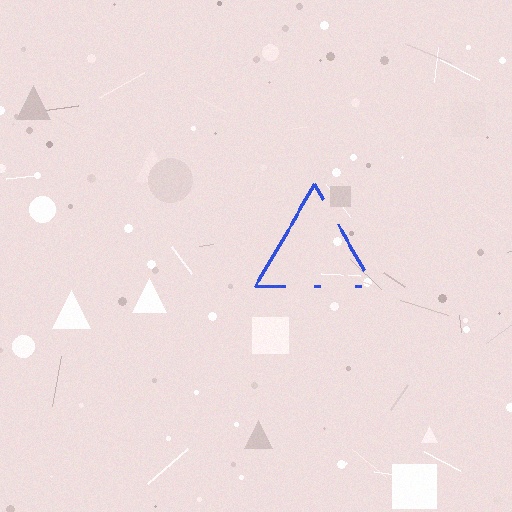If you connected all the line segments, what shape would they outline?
They would outline a triangle.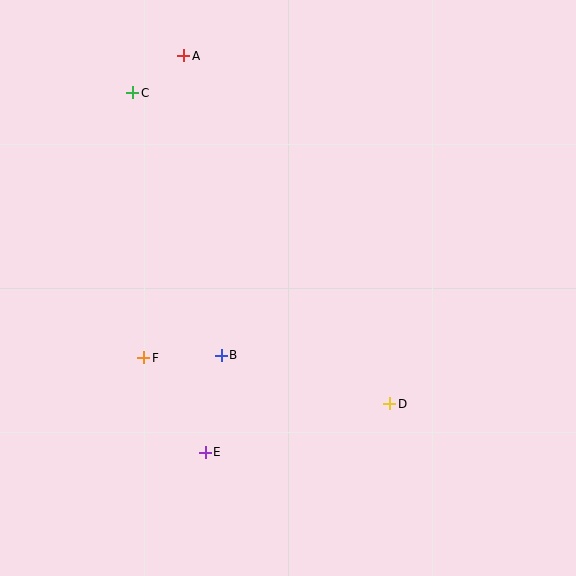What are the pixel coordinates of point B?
Point B is at (221, 355).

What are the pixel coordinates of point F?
Point F is at (144, 358).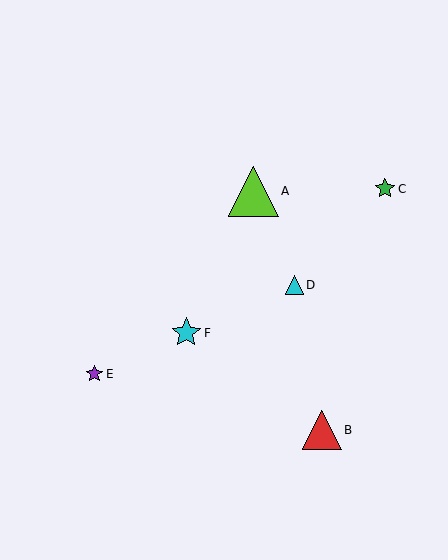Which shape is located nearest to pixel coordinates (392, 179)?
The green star (labeled C) at (385, 189) is nearest to that location.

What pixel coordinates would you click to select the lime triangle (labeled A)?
Click at (253, 191) to select the lime triangle A.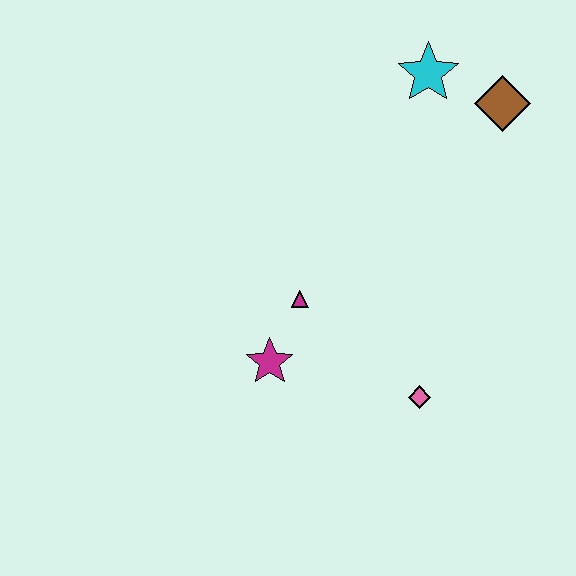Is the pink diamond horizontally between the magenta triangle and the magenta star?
No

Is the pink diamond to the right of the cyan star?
No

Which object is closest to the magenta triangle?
The magenta star is closest to the magenta triangle.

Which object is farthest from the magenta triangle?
The brown diamond is farthest from the magenta triangle.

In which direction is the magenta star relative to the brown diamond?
The magenta star is below the brown diamond.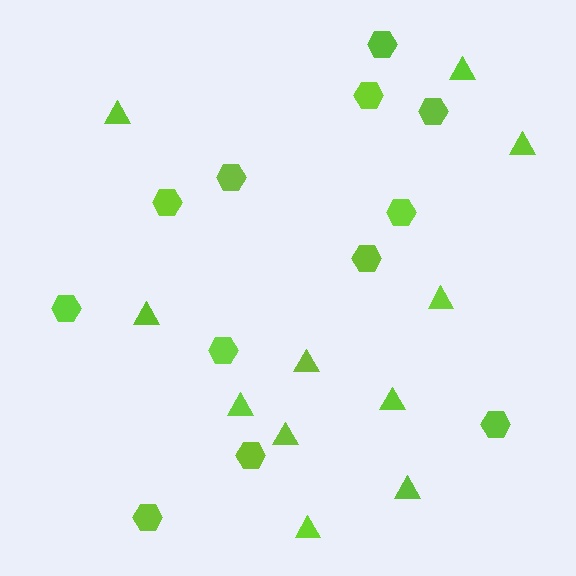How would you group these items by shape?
There are 2 groups: one group of hexagons (12) and one group of triangles (11).